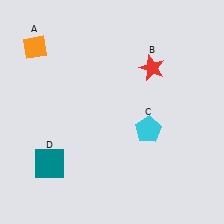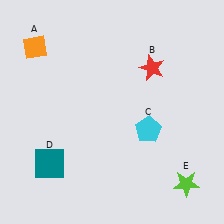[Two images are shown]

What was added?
A lime star (E) was added in Image 2.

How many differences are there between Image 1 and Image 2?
There is 1 difference between the two images.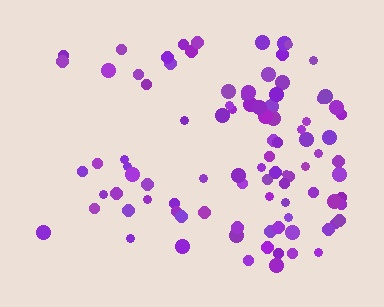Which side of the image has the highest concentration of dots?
The right.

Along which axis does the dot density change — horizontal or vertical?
Horizontal.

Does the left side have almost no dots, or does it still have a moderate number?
Still a moderate number, just noticeably fewer than the right.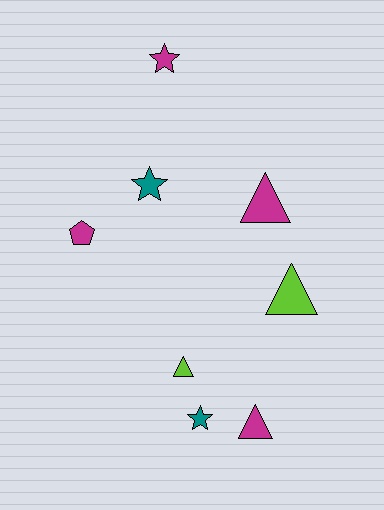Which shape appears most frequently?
Triangle, with 4 objects.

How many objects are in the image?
There are 8 objects.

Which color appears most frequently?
Magenta, with 4 objects.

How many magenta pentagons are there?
There is 1 magenta pentagon.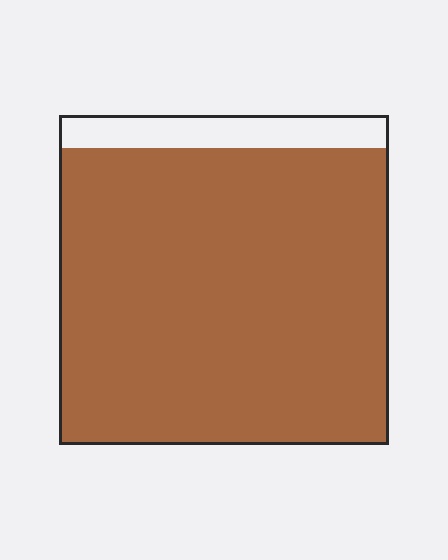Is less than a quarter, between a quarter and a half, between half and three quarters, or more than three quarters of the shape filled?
More than three quarters.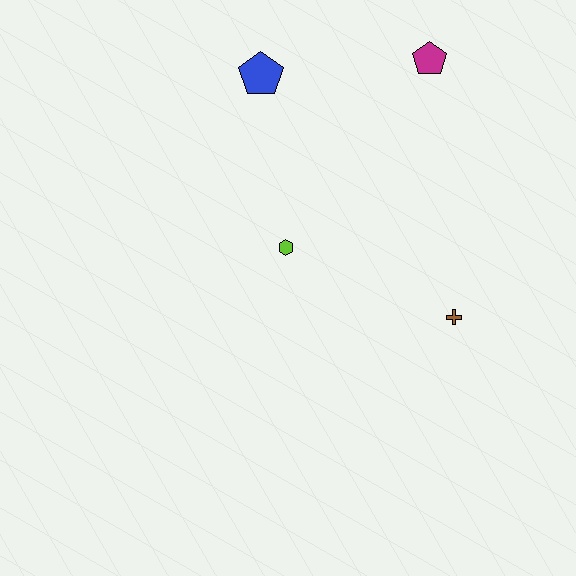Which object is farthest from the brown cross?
The blue pentagon is farthest from the brown cross.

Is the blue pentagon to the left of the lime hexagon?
Yes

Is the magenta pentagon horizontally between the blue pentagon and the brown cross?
Yes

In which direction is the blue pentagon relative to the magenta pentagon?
The blue pentagon is to the left of the magenta pentagon.